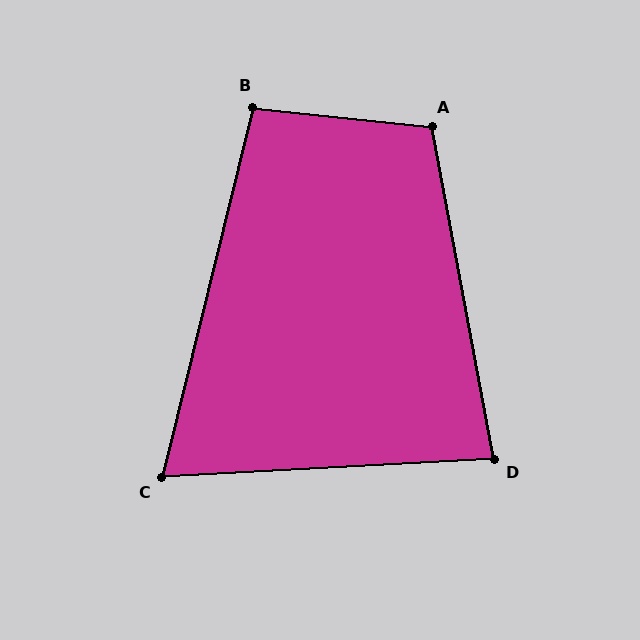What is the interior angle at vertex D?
Approximately 82 degrees (acute).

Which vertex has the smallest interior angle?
C, at approximately 73 degrees.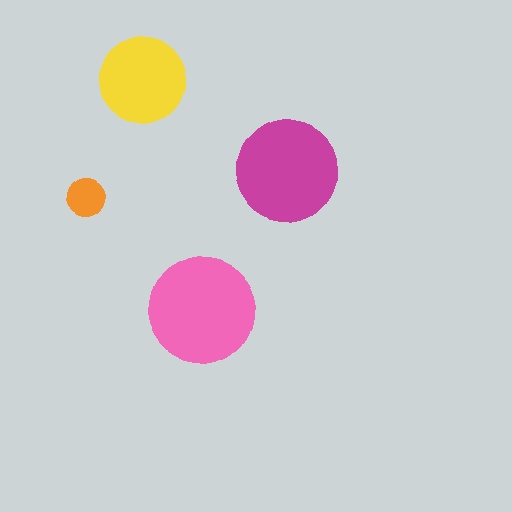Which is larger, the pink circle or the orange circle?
The pink one.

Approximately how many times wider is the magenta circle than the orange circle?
About 2.5 times wider.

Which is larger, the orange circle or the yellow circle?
The yellow one.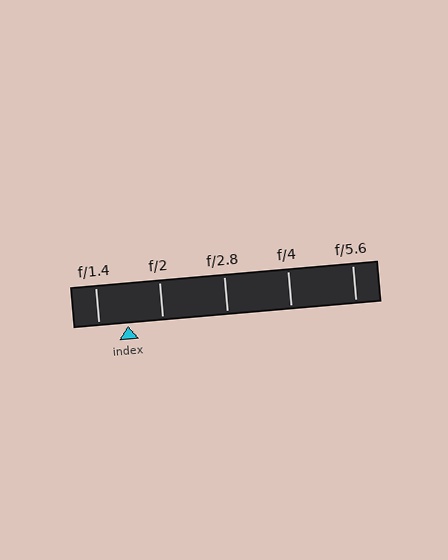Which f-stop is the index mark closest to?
The index mark is closest to f/1.4.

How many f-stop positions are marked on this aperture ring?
There are 5 f-stop positions marked.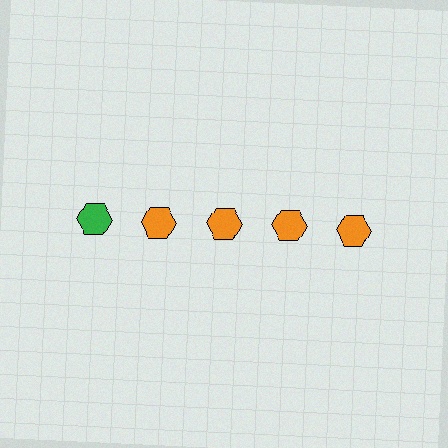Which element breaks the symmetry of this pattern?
The green hexagon in the top row, leftmost column breaks the symmetry. All other shapes are orange hexagons.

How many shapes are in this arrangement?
There are 5 shapes arranged in a grid pattern.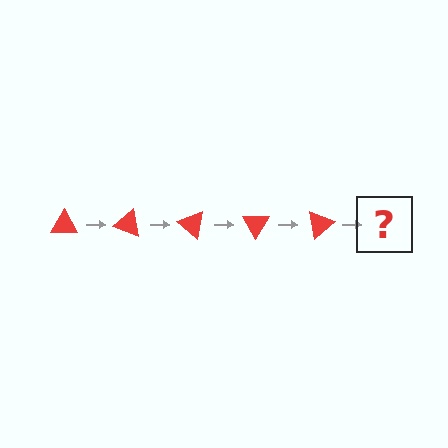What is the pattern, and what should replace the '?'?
The pattern is that the triangle rotates 20 degrees each step. The '?' should be a red triangle rotated 100 degrees.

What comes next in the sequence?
The next element should be a red triangle rotated 100 degrees.